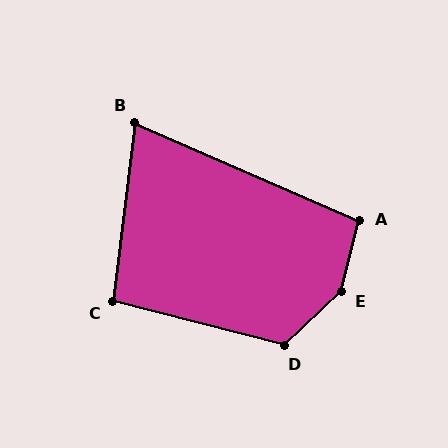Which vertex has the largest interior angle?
E, at approximately 147 degrees.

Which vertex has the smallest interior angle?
B, at approximately 73 degrees.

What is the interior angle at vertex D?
Approximately 122 degrees (obtuse).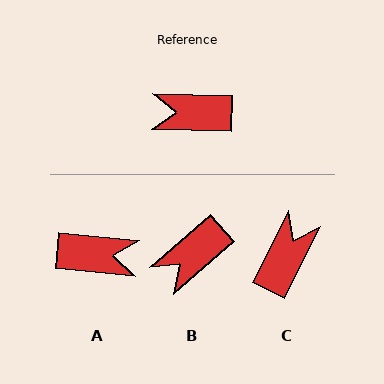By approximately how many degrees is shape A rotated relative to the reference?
Approximately 176 degrees counter-clockwise.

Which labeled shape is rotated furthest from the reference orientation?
A, about 176 degrees away.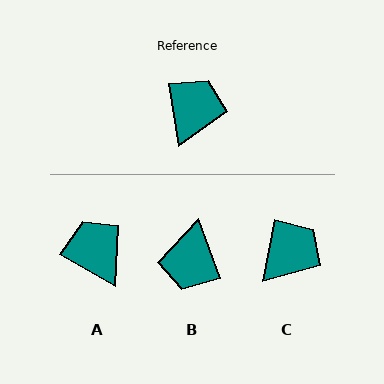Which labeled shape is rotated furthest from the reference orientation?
B, about 169 degrees away.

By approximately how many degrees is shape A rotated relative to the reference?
Approximately 51 degrees counter-clockwise.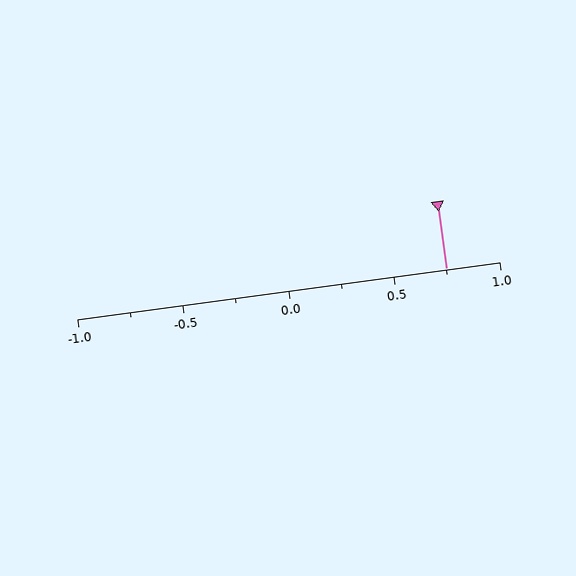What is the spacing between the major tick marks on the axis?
The major ticks are spaced 0.5 apart.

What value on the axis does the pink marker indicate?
The marker indicates approximately 0.75.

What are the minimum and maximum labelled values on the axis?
The axis runs from -1.0 to 1.0.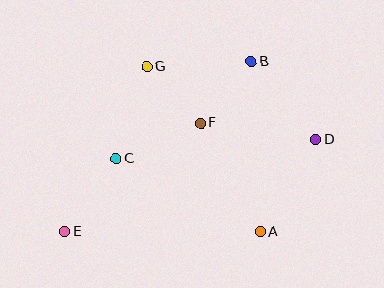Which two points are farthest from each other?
Points D and E are farthest from each other.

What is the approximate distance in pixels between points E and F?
The distance between E and F is approximately 174 pixels.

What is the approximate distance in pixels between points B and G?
The distance between B and G is approximately 105 pixels.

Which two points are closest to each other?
Points F and G are closest to each other.